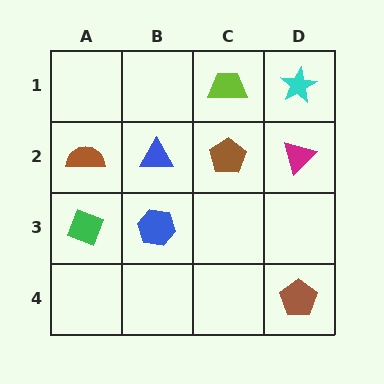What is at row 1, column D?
A cyan star.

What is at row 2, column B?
A blue triangle.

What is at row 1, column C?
A lime trapezoid.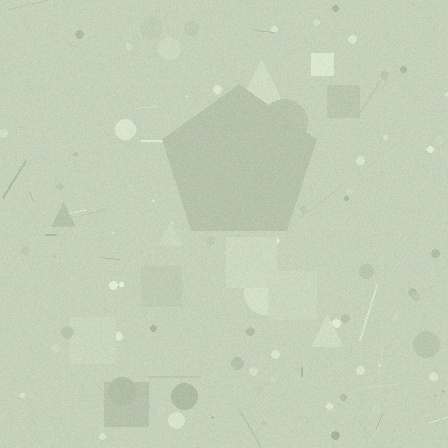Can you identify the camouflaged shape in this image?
The camouflaged shape is a pentagon.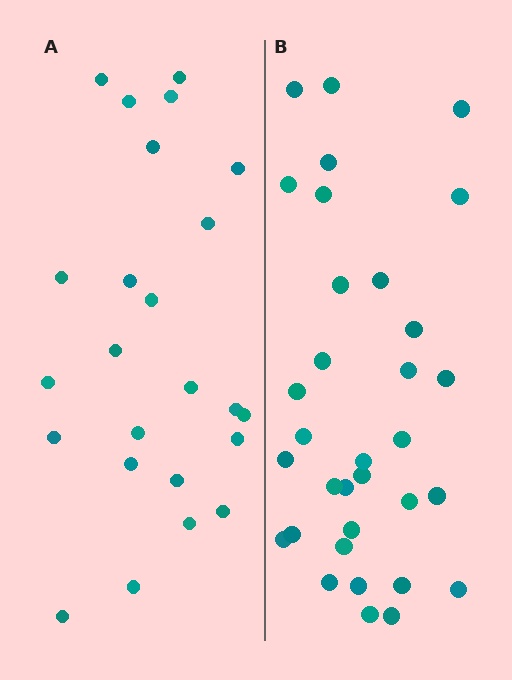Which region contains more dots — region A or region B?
Region B (the right region) has more dots.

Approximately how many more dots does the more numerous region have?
Region B has roughly 8 or so more dots than region A.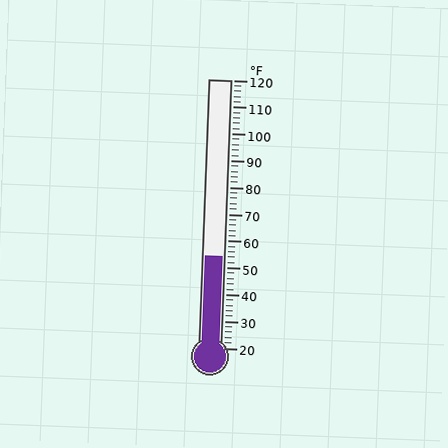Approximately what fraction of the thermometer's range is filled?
The thermometer is filled to approximately 35% of its range.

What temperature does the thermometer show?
The thermometer shows approximately 54°F.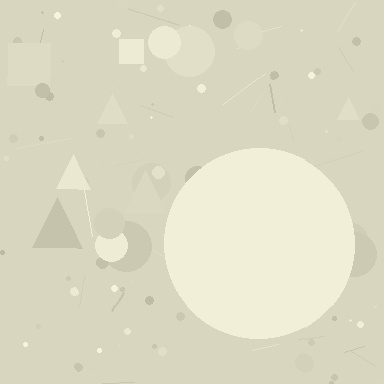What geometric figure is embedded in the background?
A circle is embedded in the background.